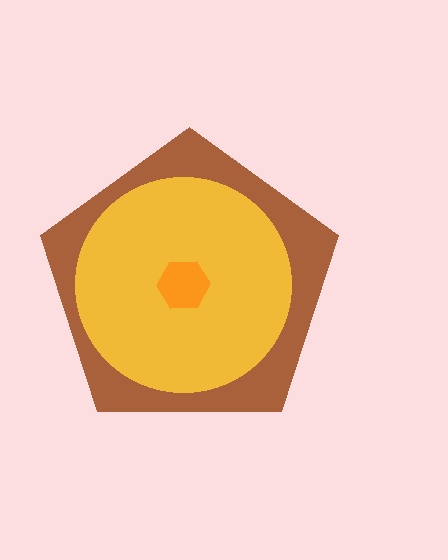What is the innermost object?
The orange hexagon.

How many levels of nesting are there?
3.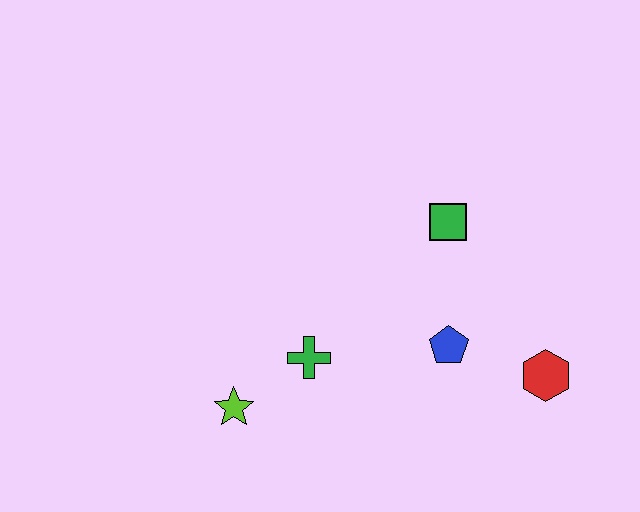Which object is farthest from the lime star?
The red hexagon is farthest from the lime star.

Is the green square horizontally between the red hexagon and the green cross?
Yes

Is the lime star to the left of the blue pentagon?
Yes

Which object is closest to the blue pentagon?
The red hexagon is closest to the blue pentagon.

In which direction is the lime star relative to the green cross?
The lime star is to the left of the green cross.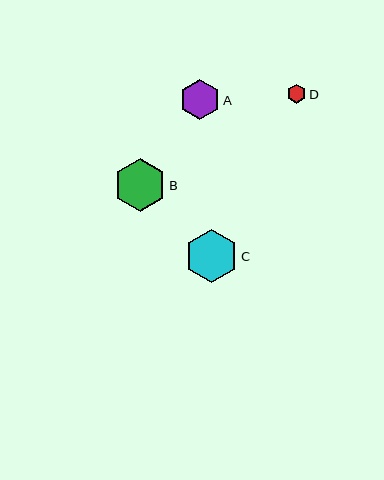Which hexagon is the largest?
Hexagon C is the largest with a size of approximately 53 pixels.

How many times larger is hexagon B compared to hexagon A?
Hexagon B is approximately 1.3 times the size of hexagon A.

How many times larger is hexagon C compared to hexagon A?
Hexagon C is approximately 1.3 times the size of hexagon A.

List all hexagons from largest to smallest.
From largest to smallest: C, B, A, D.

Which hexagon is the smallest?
Hexagon D is the smallest with a size of approximately 19 pixels.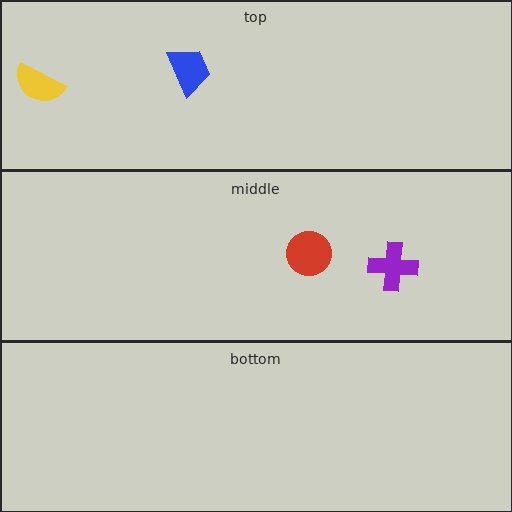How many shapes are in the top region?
2.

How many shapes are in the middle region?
2.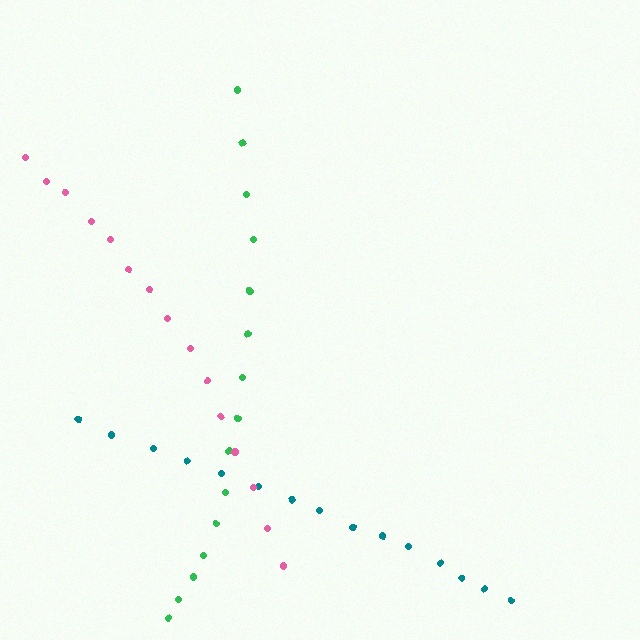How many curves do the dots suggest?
There are 3 distinct paths.